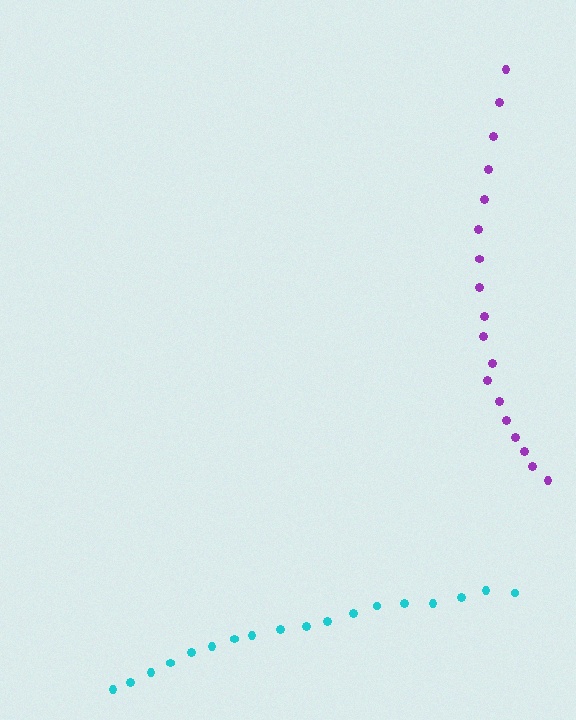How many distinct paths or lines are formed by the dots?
There are 2 distinct paths.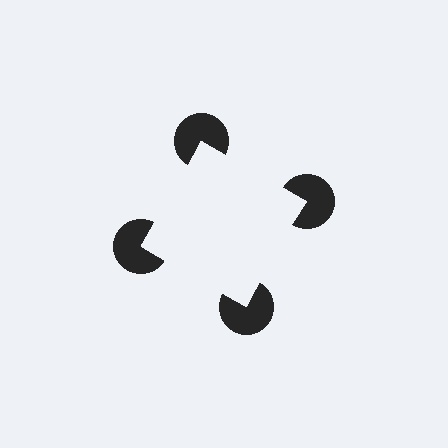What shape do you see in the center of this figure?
An illusory square — its edges are inferred from the aligned wedge cuts in the pac-man discs, not physically drawn.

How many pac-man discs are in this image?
There are 4 — one at each vertex of the illusory square.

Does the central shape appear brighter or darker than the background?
It typically appears slightly brighter than the background, even though no actual brightness change is drawn.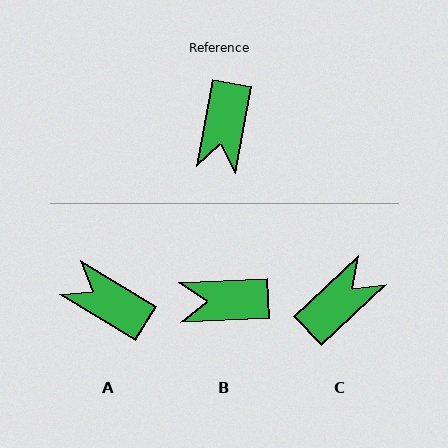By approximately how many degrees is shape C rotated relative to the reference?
Approximately 144 degrees counter-clockwise.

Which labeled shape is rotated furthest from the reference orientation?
C, about 144 degrees away.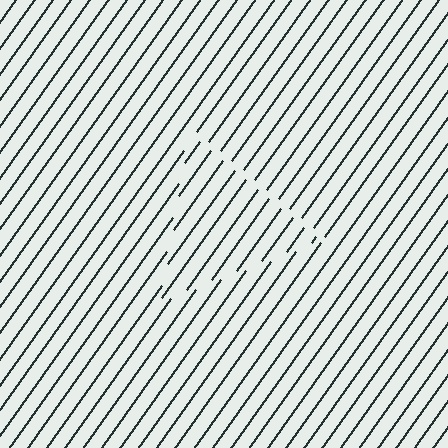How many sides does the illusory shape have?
3 sides — the line-ends trace a triangle.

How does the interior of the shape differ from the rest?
The interior of the shape contains the same grating, shifted by half a period — the contour is defined by the phase discontinuity where line-ends from the inner and outer gratings abut.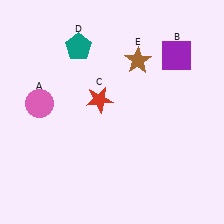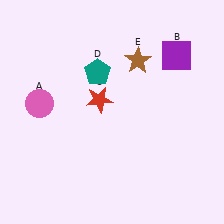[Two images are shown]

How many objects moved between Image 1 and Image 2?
1 object moved between the two images.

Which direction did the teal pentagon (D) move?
The teal pentagon (D) moved down.